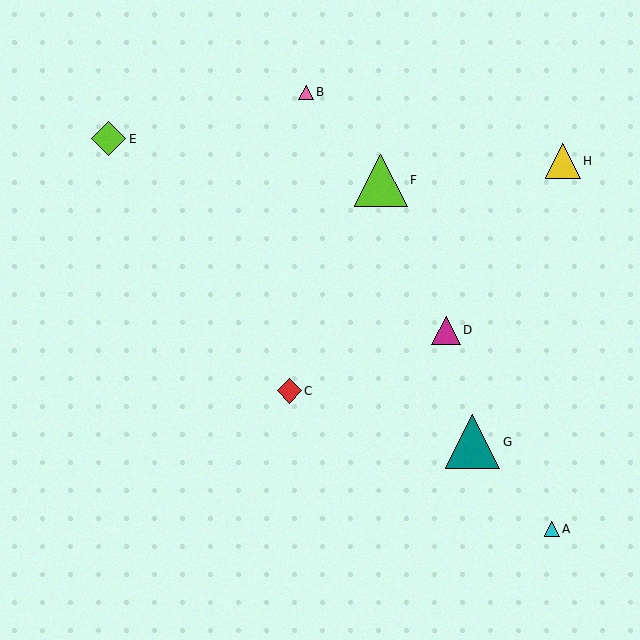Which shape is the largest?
The teal triangle (labeled G) is the largest.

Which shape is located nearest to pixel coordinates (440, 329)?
The magenta triangle (labeled D) at (446, 330) is nearest to that location.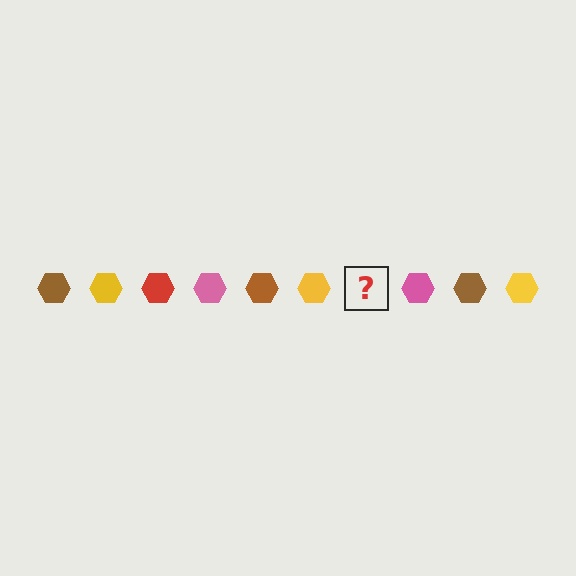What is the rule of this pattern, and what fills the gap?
The rule is that the pattern cycles through brown, yellow, red, pink hexagons. The gap should be filled with a red hexagon.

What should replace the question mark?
The question mark should be replaced with a red hexagon.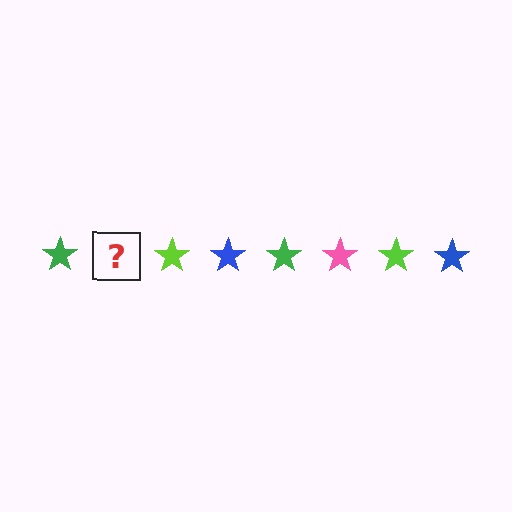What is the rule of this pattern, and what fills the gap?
The rule is that the pattern cycles through green, pink, lime, blue stars. The gap should be filled with a pink star.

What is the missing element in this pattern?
The missing element is a pink star.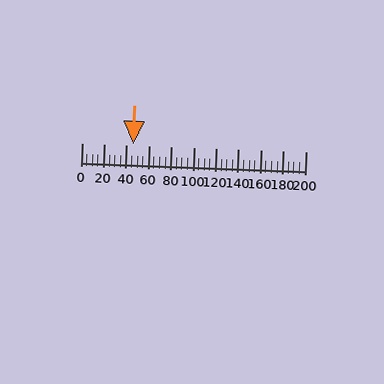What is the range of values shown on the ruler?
The ruler shows values from 0 to 200.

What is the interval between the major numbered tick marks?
The major tick marks are spaced 20 units apart.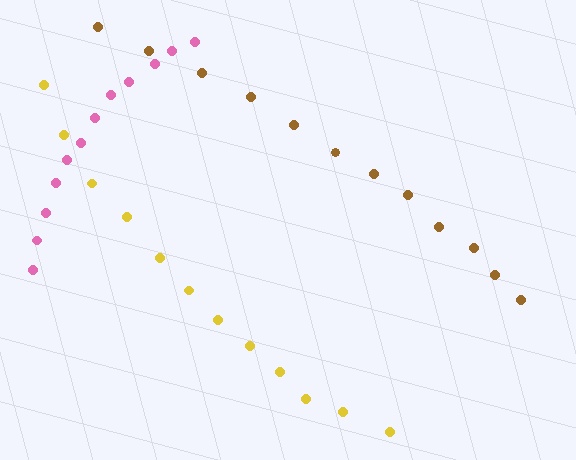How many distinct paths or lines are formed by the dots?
There are 3 distinct paths.